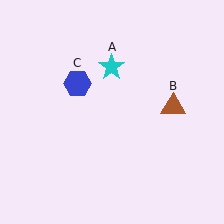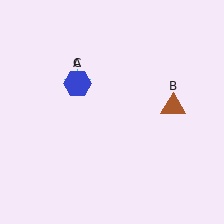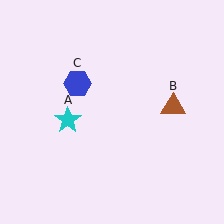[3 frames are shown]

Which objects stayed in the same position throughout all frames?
Brown triangle (object B) and blue hexagon (object C) remained stationary.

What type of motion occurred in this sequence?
The cyan star (object A) rotated counterclockwise around the center of the scene.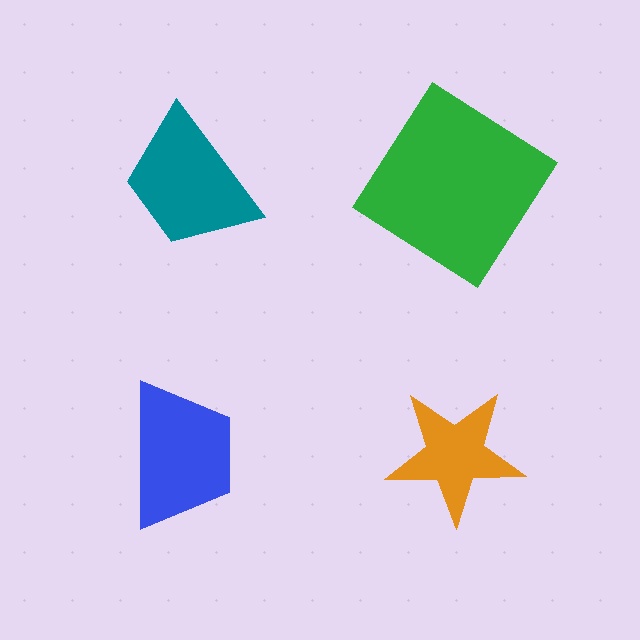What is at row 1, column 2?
A green diamond.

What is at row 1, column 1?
A teal trapezoid.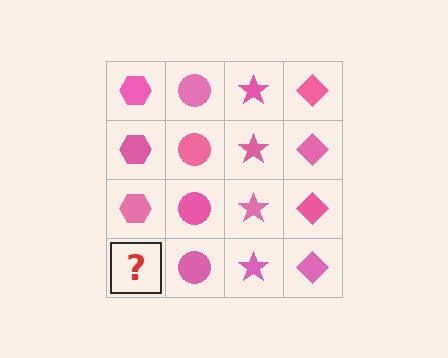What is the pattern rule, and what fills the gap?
The rule is that each column has a consistent shape. The gap should be filled with a pink hexagon.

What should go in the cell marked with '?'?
The missing cell should contain a pink hexagon.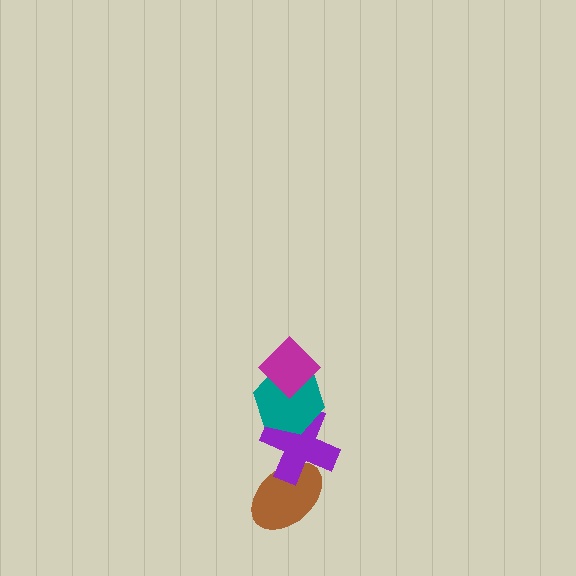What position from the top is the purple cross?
The purple cross is 3rd from the top.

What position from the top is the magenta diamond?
The magenta diamond is 1st from the top.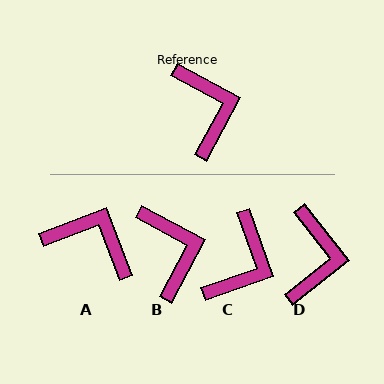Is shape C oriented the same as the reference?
No, it is off by about 42 degrees.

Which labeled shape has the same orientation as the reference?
B.